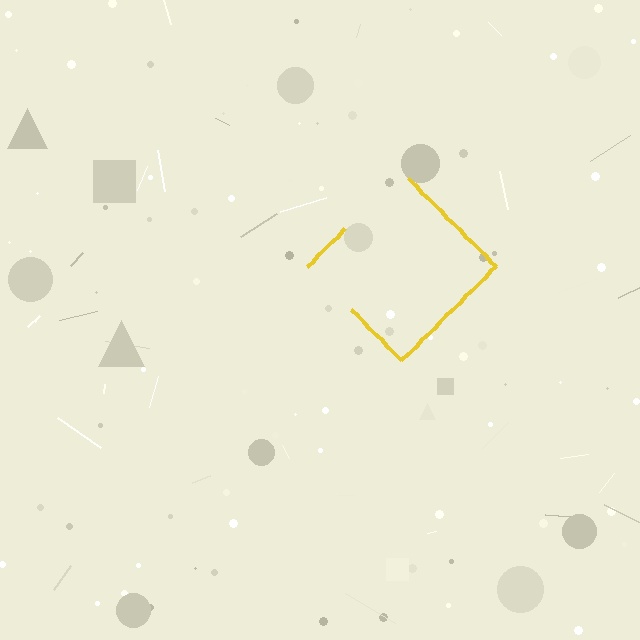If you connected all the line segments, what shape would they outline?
They would outline a diamond.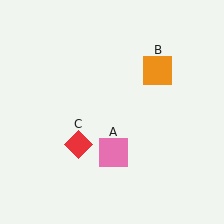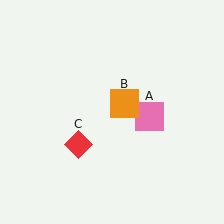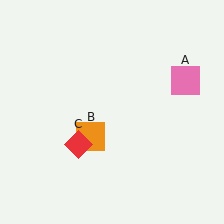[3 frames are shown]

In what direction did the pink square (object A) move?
The pink square (object A) moved up and to the right.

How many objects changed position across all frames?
2 objects changed position: pink square (object A), orange square (object B).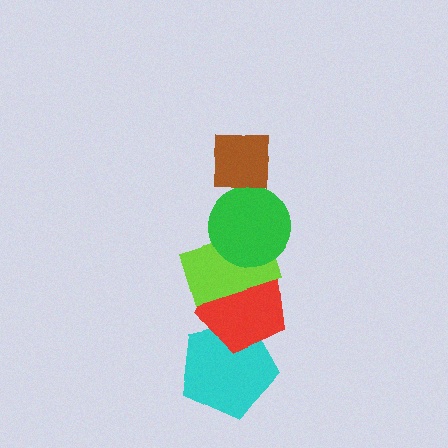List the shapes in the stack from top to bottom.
From top to bottom: the brown square, the green circle, the lime rectangle, the red pentagon, the cyan pentagon.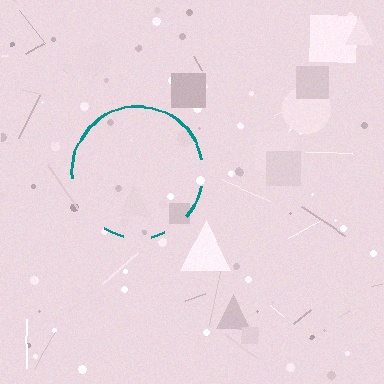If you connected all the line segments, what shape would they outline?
They would outline a circle.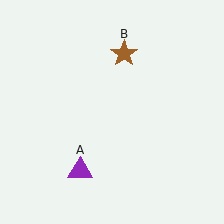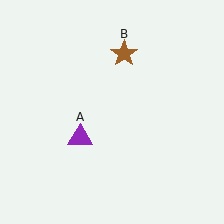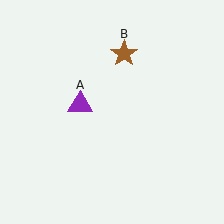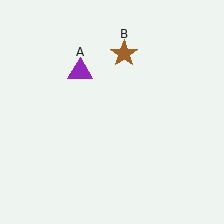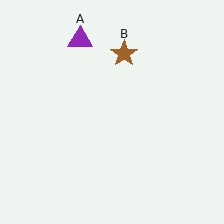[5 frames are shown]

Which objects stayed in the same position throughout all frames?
Brown star (object B) remained stationary.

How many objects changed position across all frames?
1 object changed position: purple triangle (object A).